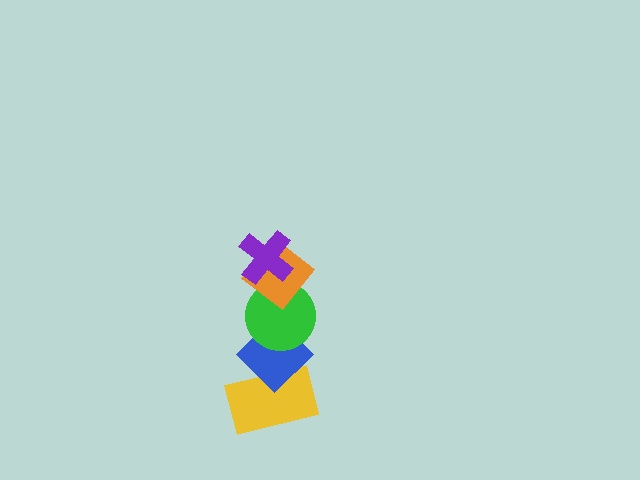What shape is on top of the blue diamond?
The green circle is on top of the blue diamond.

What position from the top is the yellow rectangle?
The yellow rectangle is 5th from the top.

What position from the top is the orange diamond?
The orange diamond is 2nd from the top.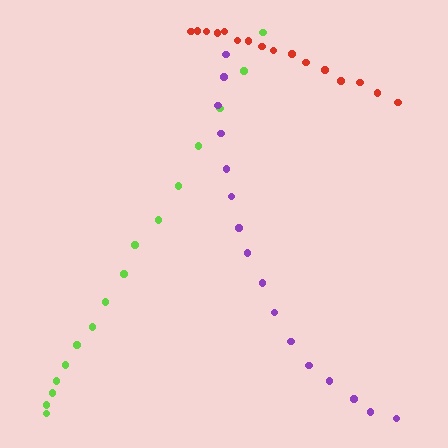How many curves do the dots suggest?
There are 3 distinct paths.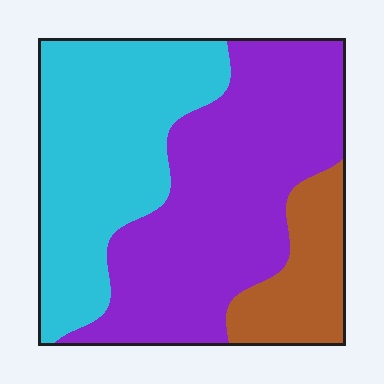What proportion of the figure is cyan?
Cyan covers about 40% of the figure.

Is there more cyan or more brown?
Cyan.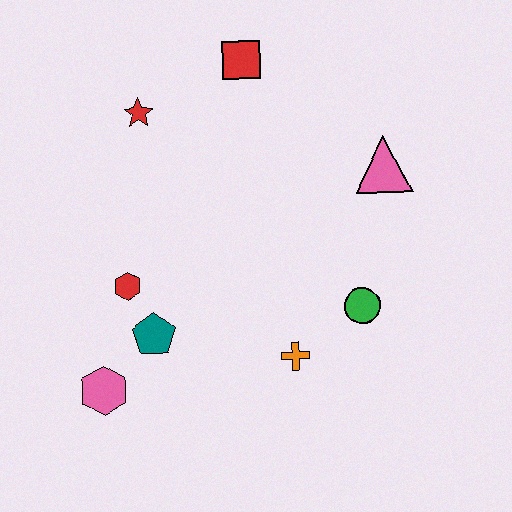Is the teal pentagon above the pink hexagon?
Yes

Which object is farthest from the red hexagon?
The pink triangle is farthest from the red hexagon.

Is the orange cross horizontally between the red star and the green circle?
Yes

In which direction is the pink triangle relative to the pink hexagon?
The pink triangle is to the right of the pink hexagon.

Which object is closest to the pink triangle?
The green circle is closest to the pink triangle.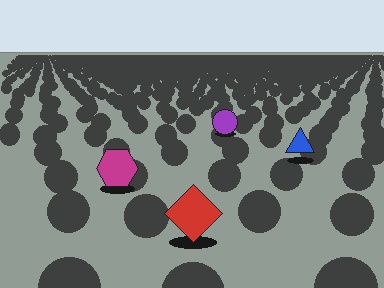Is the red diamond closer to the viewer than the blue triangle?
Yes. The red diamond is closer — you can tell from the texture gradient: the ground texture is coarser near it.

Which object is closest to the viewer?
The red diamond is closest. The texture marks near it are larger and more spread out.